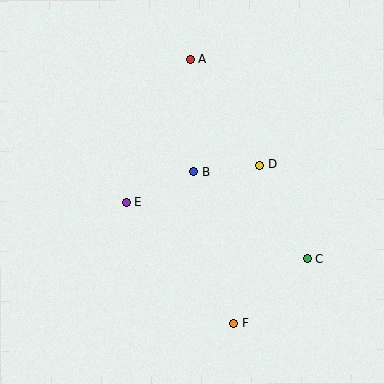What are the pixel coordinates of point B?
Point B is at (193, 172).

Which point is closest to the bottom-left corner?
Point E is closest to the bottom-left corner.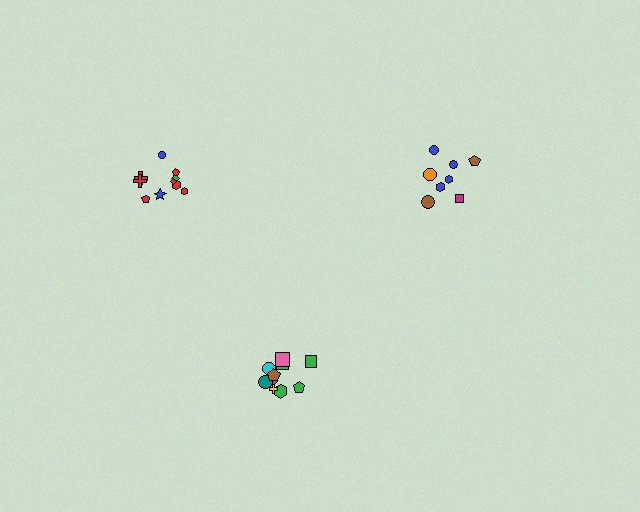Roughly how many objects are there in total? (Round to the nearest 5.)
Roughly 30 objects in total.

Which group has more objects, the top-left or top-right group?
The top-left group.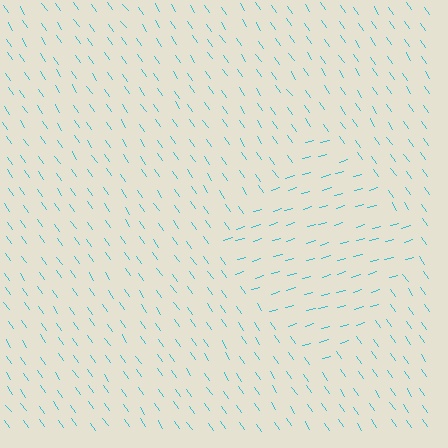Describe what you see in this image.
The image is filled with small cyan line segments. A diamond region in the image has lines oriented differently from the surrounding lines, creating a visible texture boundary.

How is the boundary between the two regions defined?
The boundary is defined purely by a change in line orientation (approximately 72 degrees difference). All lines are the same color and thickness.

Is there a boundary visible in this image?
Yes, there is a texture boundary formed by a change in line orientation.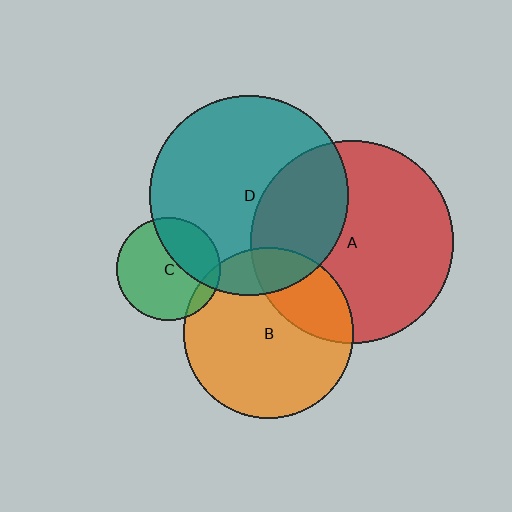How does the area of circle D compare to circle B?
Approximately 1.4 times.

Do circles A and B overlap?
Yes.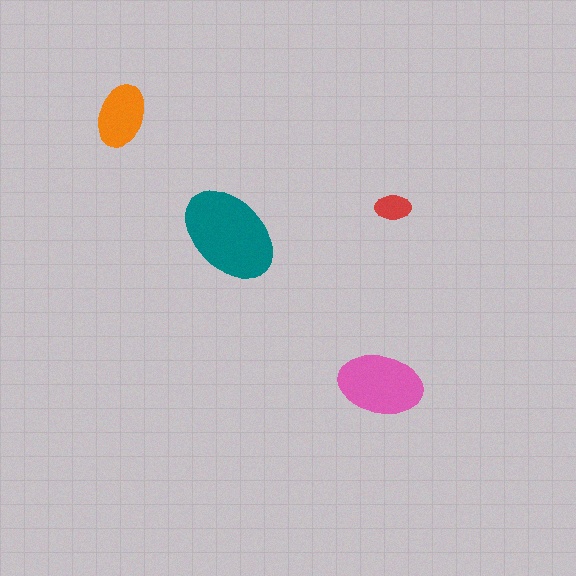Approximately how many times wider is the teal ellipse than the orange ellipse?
About 1.5 times wider.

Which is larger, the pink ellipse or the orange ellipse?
The pink one.